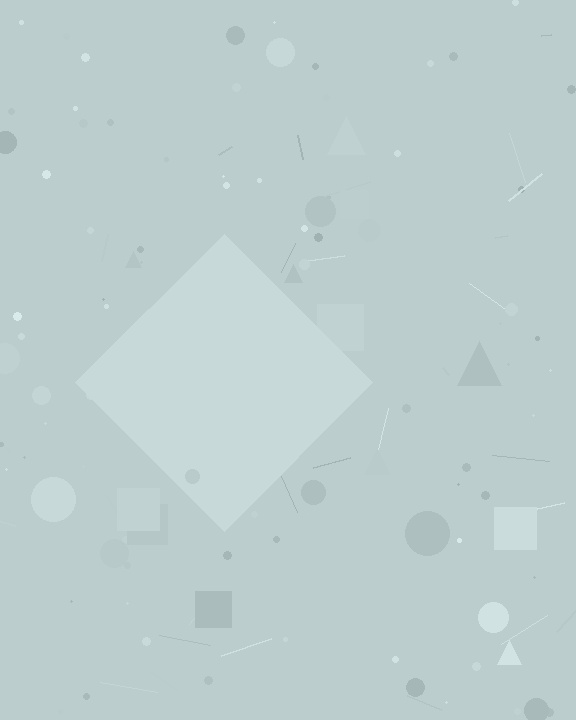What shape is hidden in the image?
A diamond is hidden in the image.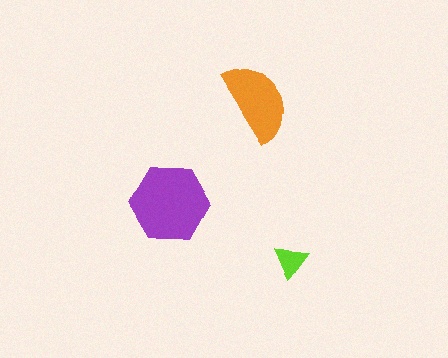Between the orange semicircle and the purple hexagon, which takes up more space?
The purple hexagon.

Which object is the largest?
The purple hexagon.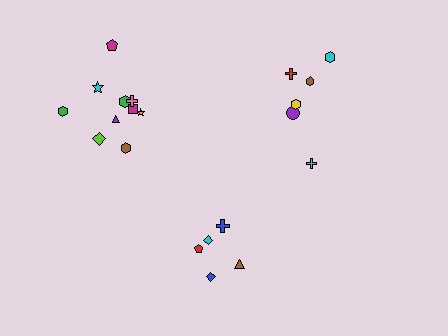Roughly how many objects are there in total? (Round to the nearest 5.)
Roughly 20 objects in total.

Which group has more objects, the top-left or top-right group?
The top-left group.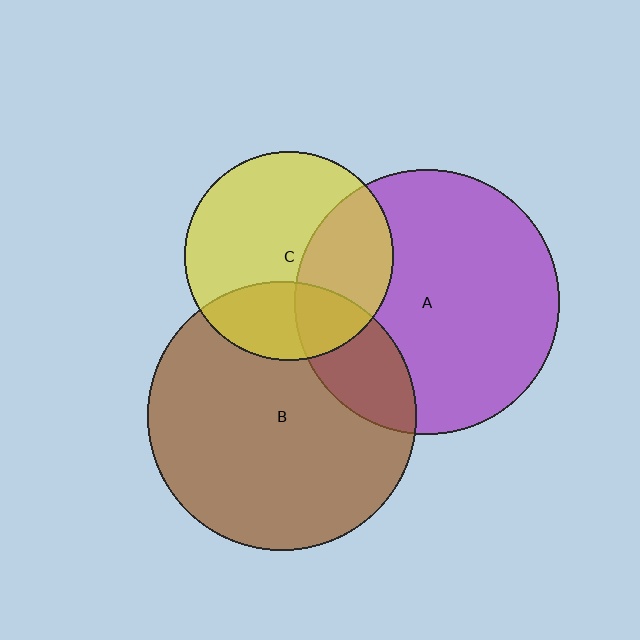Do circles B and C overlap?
Yes.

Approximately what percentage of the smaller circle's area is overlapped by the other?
Approximately 30%.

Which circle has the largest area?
Circle B (brown).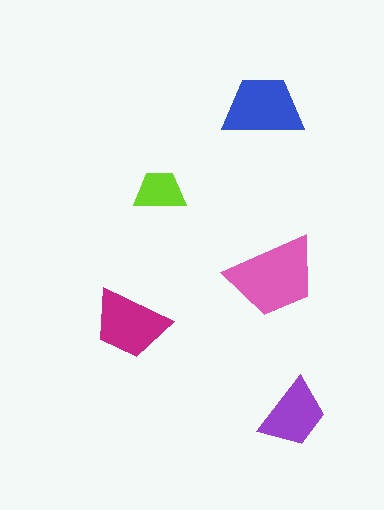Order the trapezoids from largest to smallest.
the pink one, the blue one, the magenta one, the purple one, the lime one.